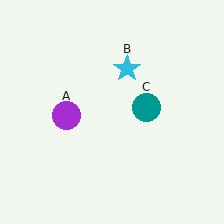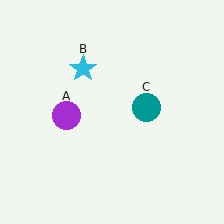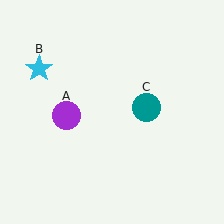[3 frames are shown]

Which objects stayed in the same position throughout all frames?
Purple circle (object A) and teal circle (object C) remained stationary.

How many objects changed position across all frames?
1 object changed position: cyan star (object B).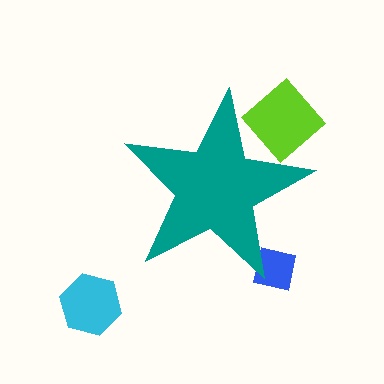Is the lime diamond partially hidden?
Yes, the lime diamond is partially hidden behind the teal star.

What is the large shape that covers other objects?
A teal star.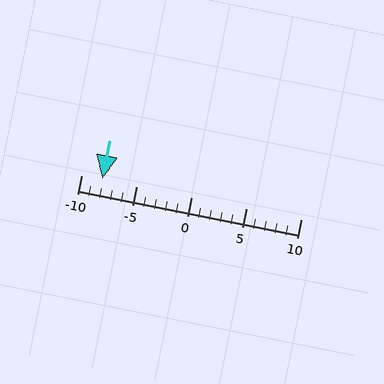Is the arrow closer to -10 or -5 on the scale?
The arrow is closer to -10.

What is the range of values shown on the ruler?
The ruler shows values from -10 to 10.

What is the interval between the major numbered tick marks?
The major tick marks are spaced 5 units apart.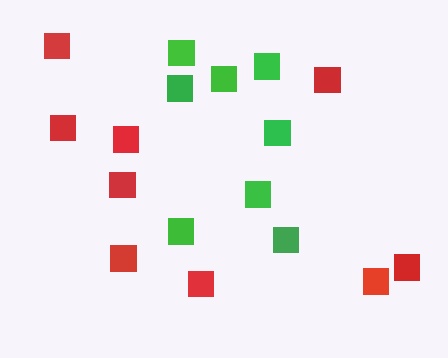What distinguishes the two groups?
There are 2 groups: one group of red squares (9) and one group of green squares (8).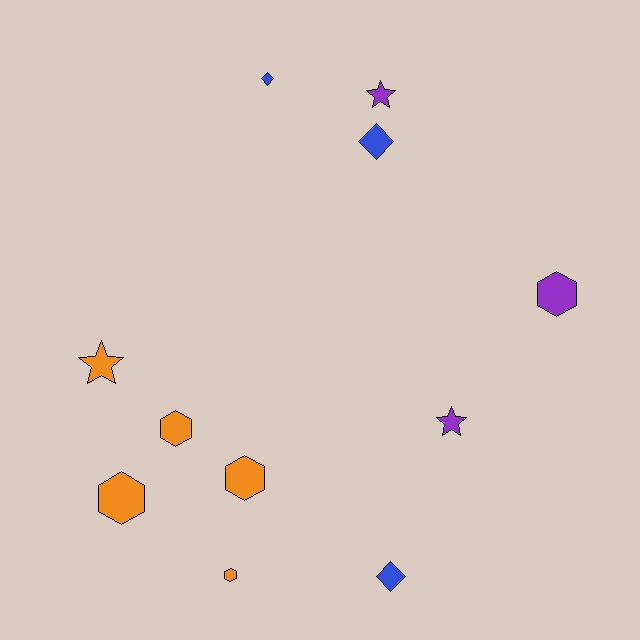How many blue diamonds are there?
There are 3 blue diamonds.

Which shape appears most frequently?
Hexagon, with 5 objects.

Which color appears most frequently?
Orange, with 5 objects.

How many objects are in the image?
There are 11 objects.